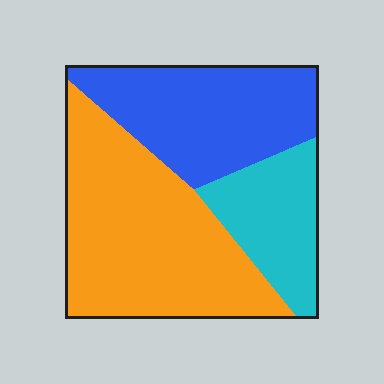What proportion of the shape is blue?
Blue covers around 35% of the shape.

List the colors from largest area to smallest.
From largest to smallest: orange, blue, cyan.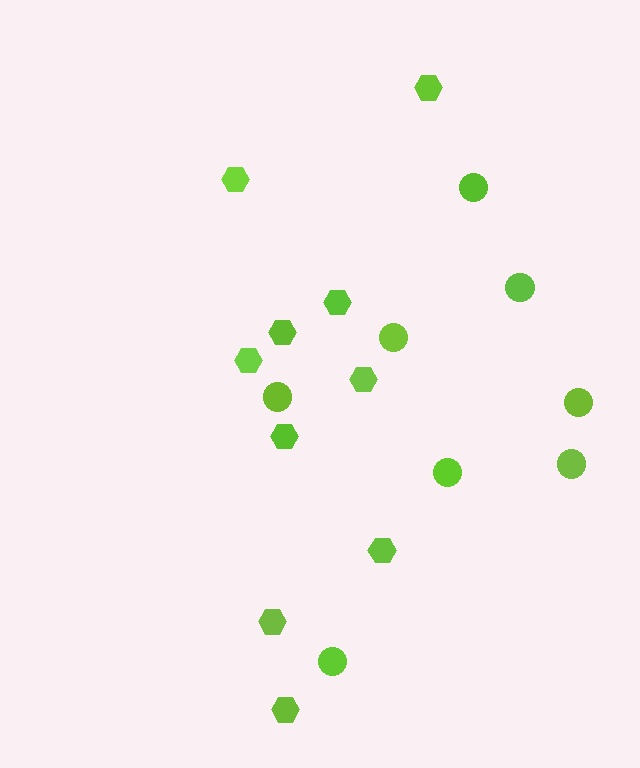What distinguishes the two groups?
There are 2 groups: one group of circles (8) and one group of hexagons (10).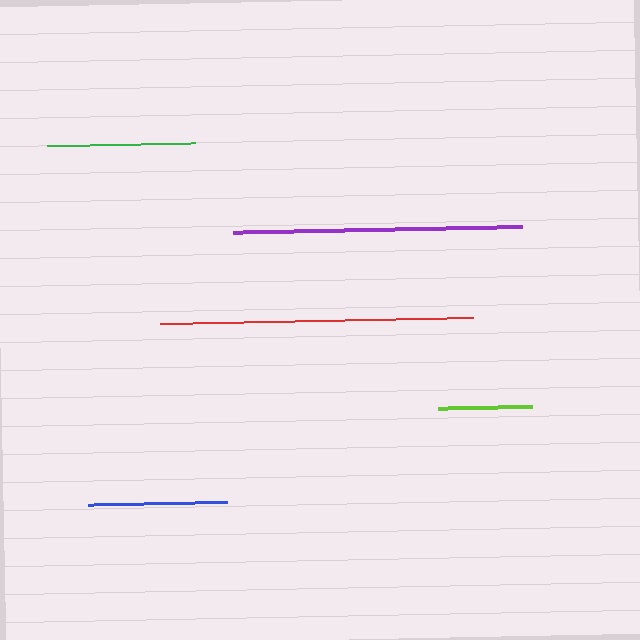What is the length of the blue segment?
The blue segment is approximately 138 pixels long.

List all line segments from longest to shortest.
From longest to shortest: red, purple, green, blue, lime.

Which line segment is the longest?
The red line is the longest at approximately 314 pixels.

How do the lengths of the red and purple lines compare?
The red and purple lines are approximately the same length.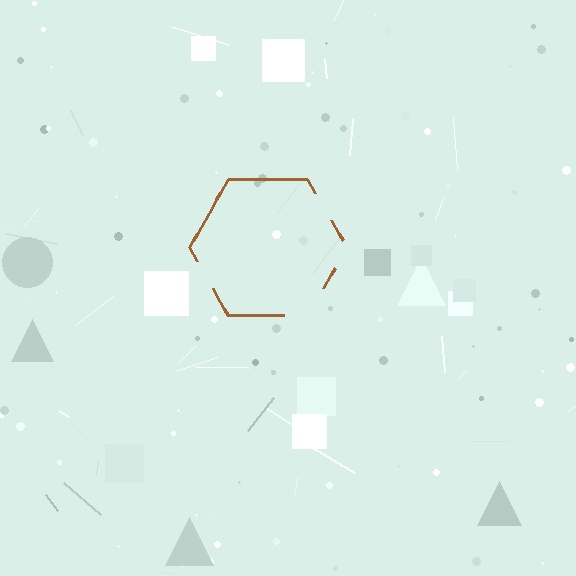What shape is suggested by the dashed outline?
The dashed outline suggests a hexagon.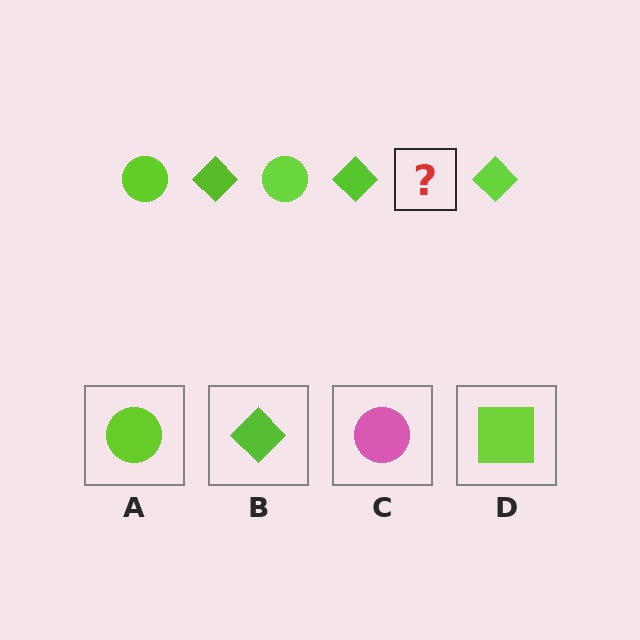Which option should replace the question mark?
Option A.